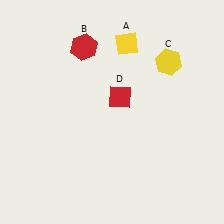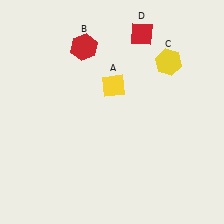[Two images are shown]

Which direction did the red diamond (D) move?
The red diamond (D) moved up.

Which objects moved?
The objects that moved are: the yellow diamond (A), the red diamond (D).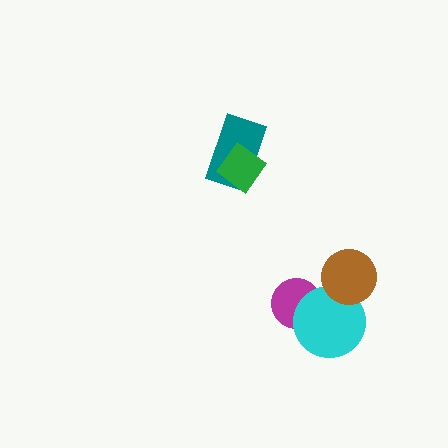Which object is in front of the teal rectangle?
The green diamond is in front of the teal rectangle.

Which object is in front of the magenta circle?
The cyan circle is in front of the magenta circle.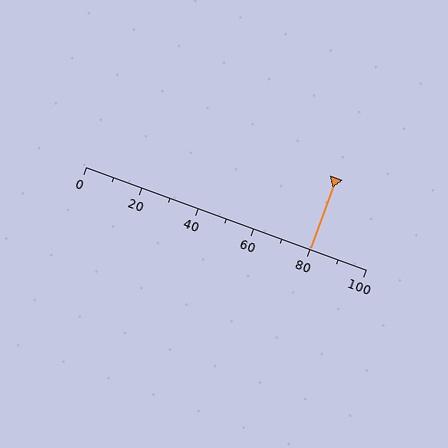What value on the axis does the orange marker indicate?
The marker indicates approximately 80.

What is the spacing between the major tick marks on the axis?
The major ticks are spaced 20 apart.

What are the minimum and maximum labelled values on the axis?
The axis runs from 0 to 100.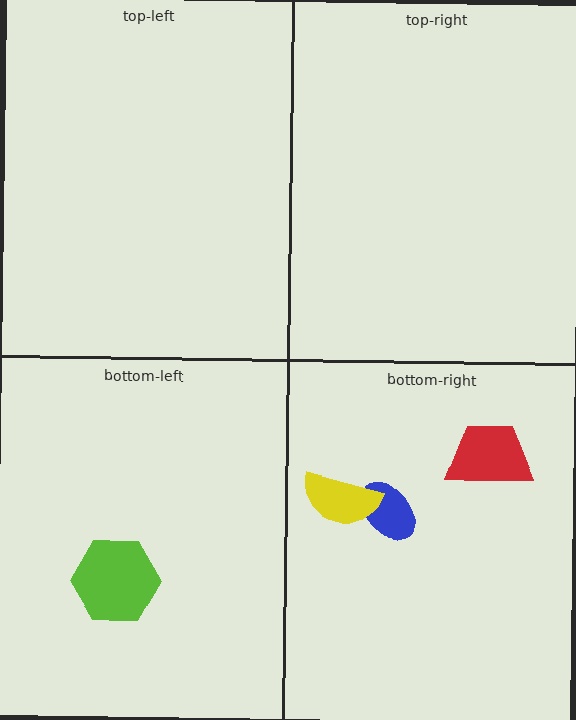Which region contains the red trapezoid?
The bottom-right region.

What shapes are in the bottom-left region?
The lime hexagon.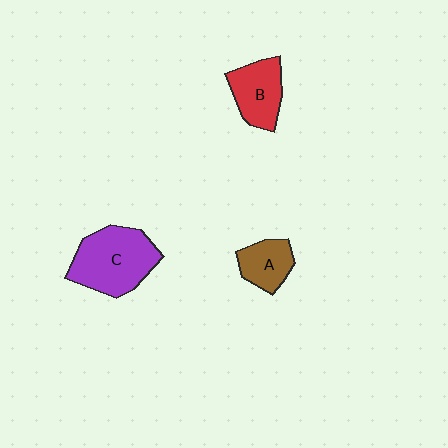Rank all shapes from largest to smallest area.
From largest to smallest: C (purple), B (red), A (brown).